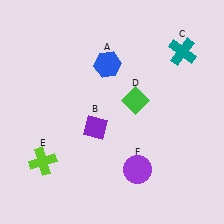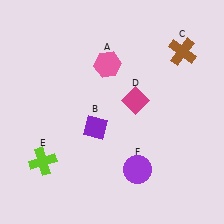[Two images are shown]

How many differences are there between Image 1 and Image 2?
There are 3 differences between the two images.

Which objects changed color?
A changed from blue to pink. C changed from teal to brown. D changed from green to magenta.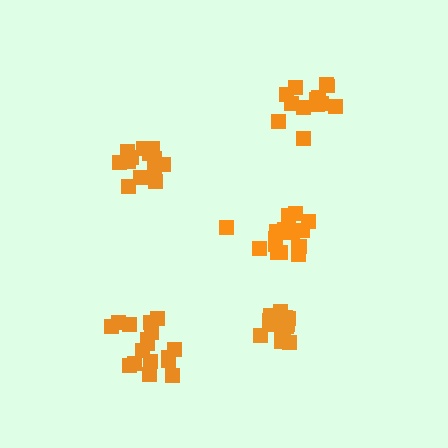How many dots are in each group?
Group 1: 13 dots, Group 2: 18 dots, Group 3: 13 dots, Group 4: 15 dots, Group 5: 17 dots (76 total).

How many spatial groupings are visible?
There are 5 spatial groupings.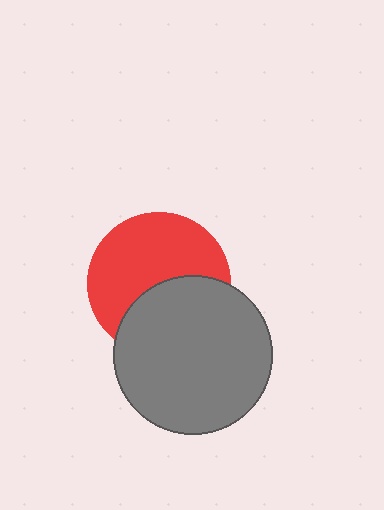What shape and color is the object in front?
The object in front is a gray circle.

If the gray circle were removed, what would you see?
You would see the complete red circle.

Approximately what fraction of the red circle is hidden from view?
Roughly 41% of the red circle is hidden behind the gray circle.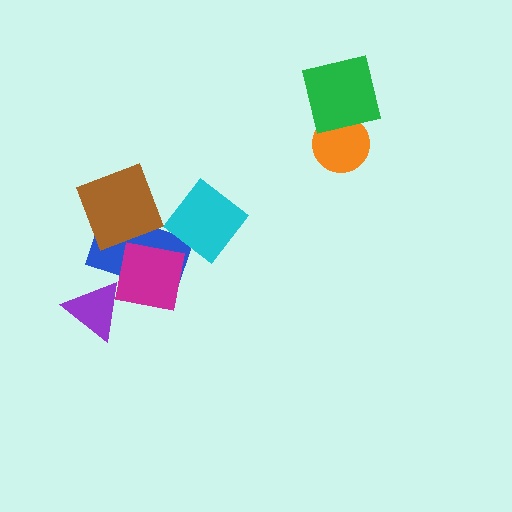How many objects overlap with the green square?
1 object overlaps with the green square.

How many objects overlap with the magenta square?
1 object overlaps with the magenta square.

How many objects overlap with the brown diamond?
1 object overlaps with the brown diamond.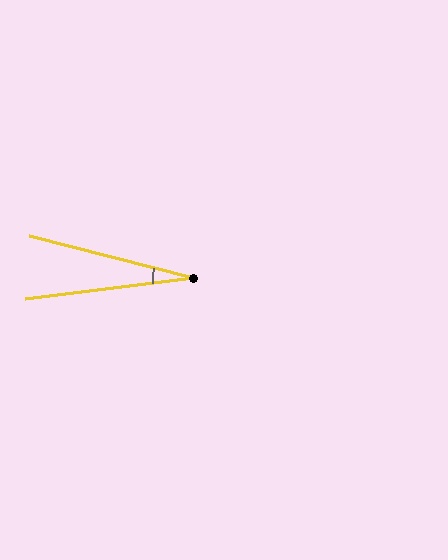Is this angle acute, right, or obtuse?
It is acute.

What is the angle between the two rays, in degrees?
Approximately 22 degrees.